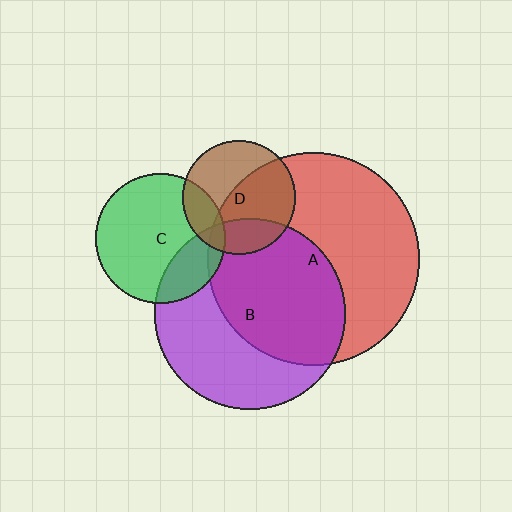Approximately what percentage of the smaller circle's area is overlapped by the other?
Approximately 25%.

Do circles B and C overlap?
Yes.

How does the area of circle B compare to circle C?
Approximately 2.1 times.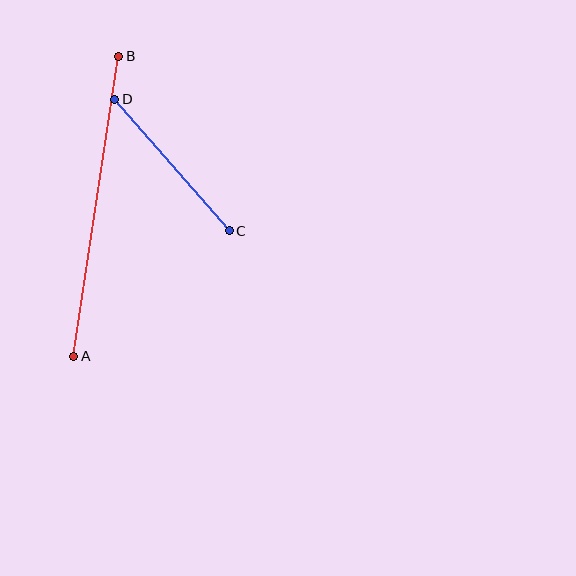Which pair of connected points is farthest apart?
Points A and B are farthest apart.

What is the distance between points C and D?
The distance is approximately 175 pixels.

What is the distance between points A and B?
The distance is approximately 304 pixels.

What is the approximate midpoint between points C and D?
The midpoint is at approximately (172, 165) pixels.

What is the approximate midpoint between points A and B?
The midpoint is at approximately (96, 206) pixels.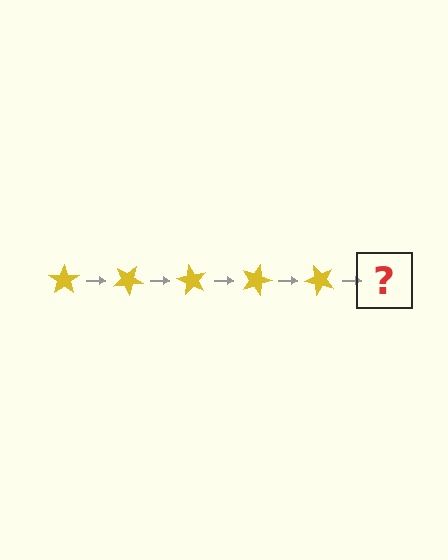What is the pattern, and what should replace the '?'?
The pattern is that the star rotates 30 degrees each step. The '?' should be a yellow star rotated 150 degrees.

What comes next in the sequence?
The next element should be a yellow star rotated 150 degrees.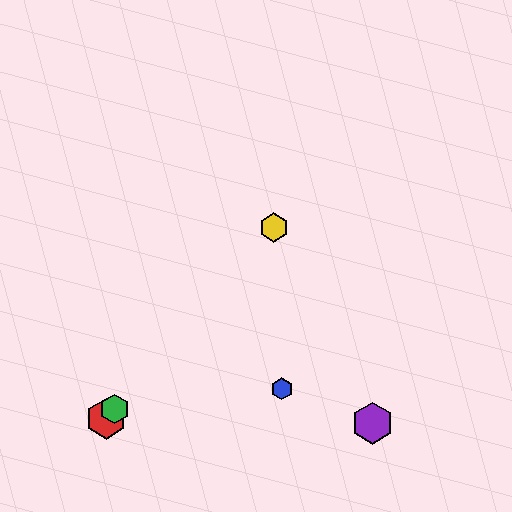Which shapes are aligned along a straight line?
The red hexagon, the green hexagon, the yellow hexagon are aligned along a straight line.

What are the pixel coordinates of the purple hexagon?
The purple hexagon is at (372, 423).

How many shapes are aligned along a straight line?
3 shapes (the red hexagon, the green hexagon, the yellow hexagon) are aligned along a straight line.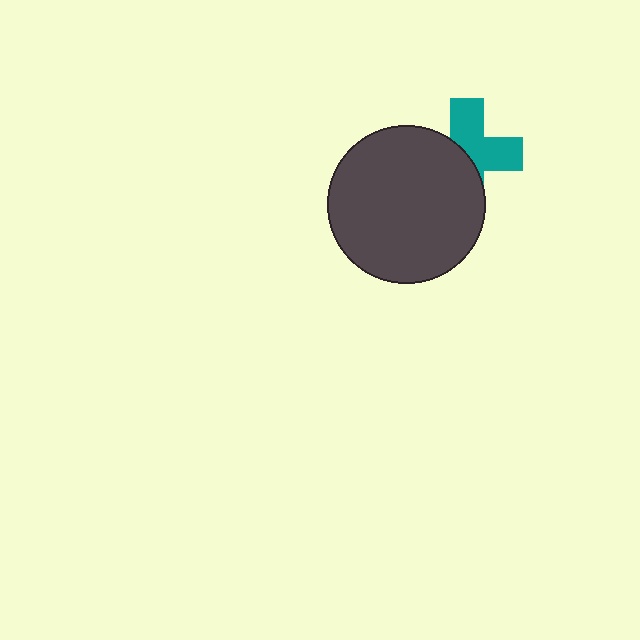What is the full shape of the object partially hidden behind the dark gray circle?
The partially hidden object is a teal cross.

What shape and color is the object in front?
The object in front is a dark gray circle.